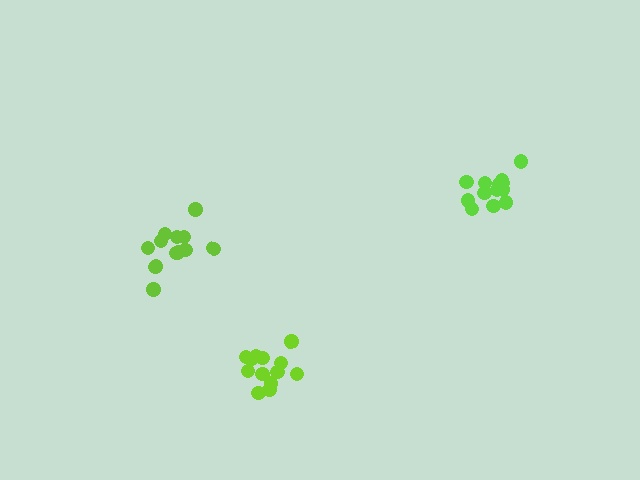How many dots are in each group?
Group 1: 14 dots, Group 2: 13 dots, Group 3: 13 dots (40 total).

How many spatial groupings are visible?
There are 3 spatial groupings.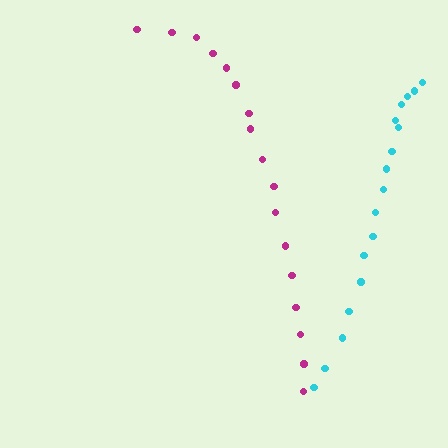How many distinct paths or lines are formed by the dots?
There are 2 distinct paths.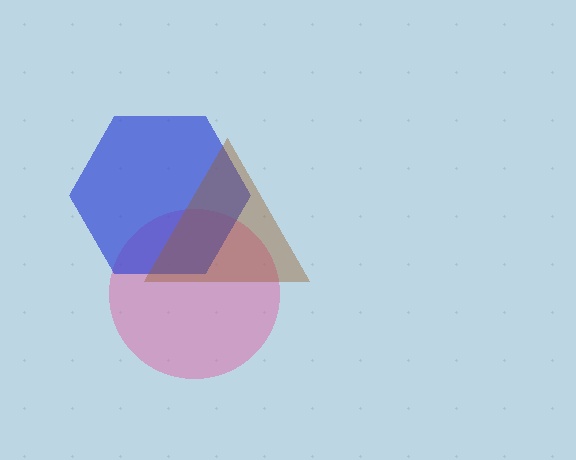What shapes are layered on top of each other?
The layered shapes are: a pink circle, a blue hexagon, a brown triangle.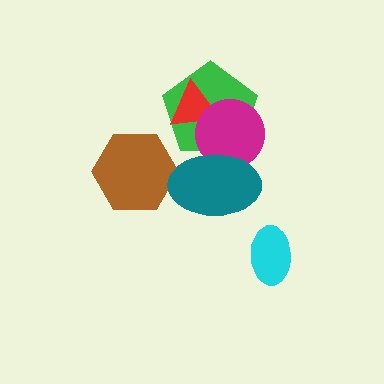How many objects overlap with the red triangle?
2 objects overlap with the red triangle.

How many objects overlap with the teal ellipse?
3 objects overlap with the teal ellipse.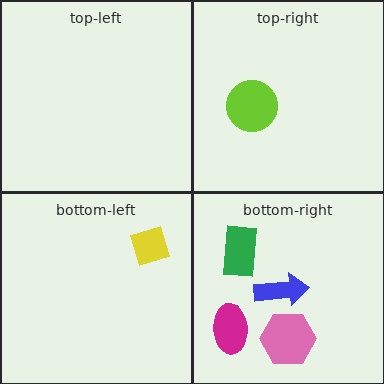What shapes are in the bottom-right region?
The magenta ellipse, the blue arrow, the green rectangle, the pink hexagon.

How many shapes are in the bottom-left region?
1.